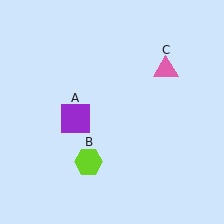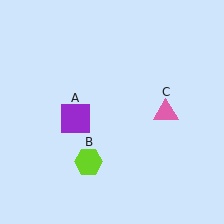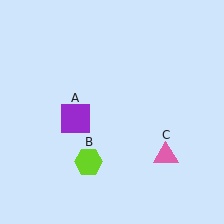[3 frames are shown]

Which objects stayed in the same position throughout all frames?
Purple square (object A) and lime hexagon (object B) remained stationary.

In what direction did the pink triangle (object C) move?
The pink triangle (object C) moved down.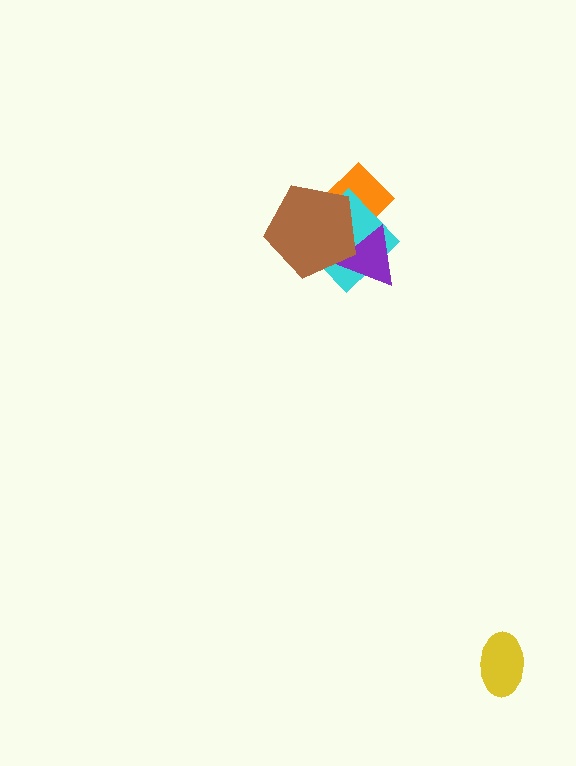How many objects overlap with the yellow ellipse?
0 objects overlap with the yellow ellipse.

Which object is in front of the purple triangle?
The brown pentagon is in front of the purple triangle.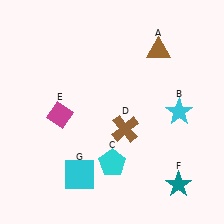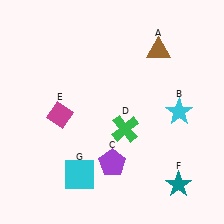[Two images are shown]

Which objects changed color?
C changed from cyan to purple. D changed from brown to green.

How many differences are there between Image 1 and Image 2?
There are 2 differences between the two images.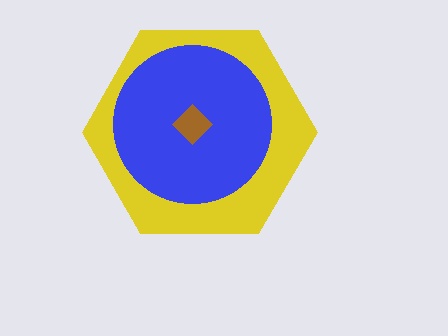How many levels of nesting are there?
3.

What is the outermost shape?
The yellow hexagon.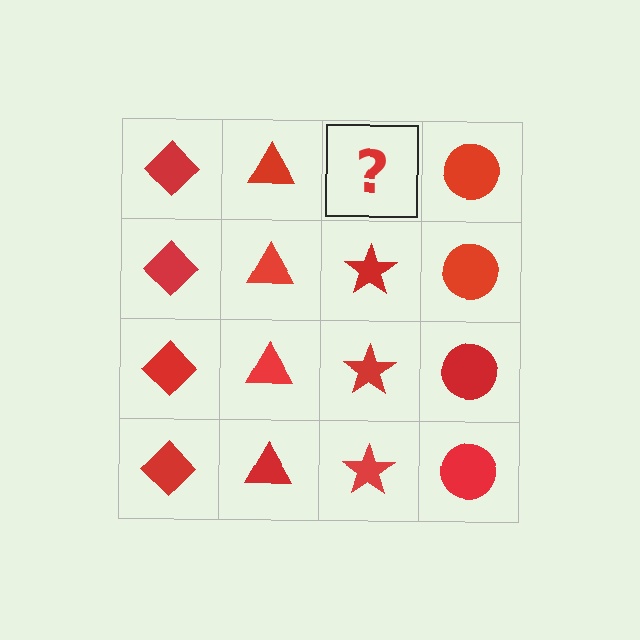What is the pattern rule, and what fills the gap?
The rule is that each column has a consistent shape. The gap should be filled with a red star.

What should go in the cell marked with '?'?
The missing cell should contain a red star.